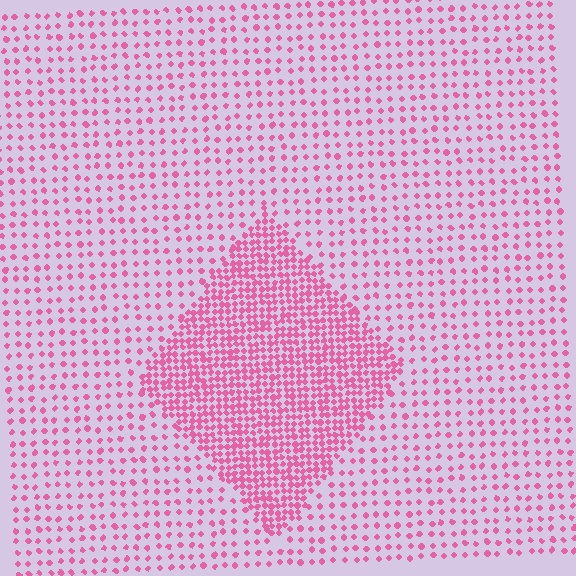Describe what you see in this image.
The image contains small pink elements arranged at two different densities. A diamond-shaped region is visible where the elements are more densely packed than the surrounding area.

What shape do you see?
I see a diamond.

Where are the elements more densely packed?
The elements are more densely packed inside the diamond boundary.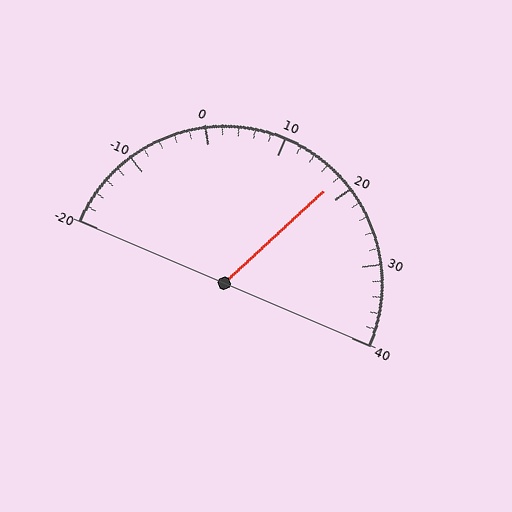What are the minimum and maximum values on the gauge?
The gauge ranges from -20 to 40.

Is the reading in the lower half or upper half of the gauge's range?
The reading is in the upper half of the range (-20 to 40).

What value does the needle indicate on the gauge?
The needle indicates approximately 18.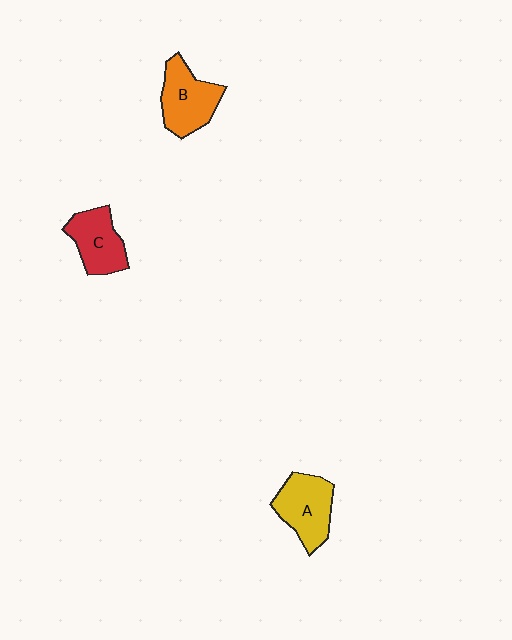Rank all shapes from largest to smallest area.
From largest to smallest: B (orange), A (yellow), C (red).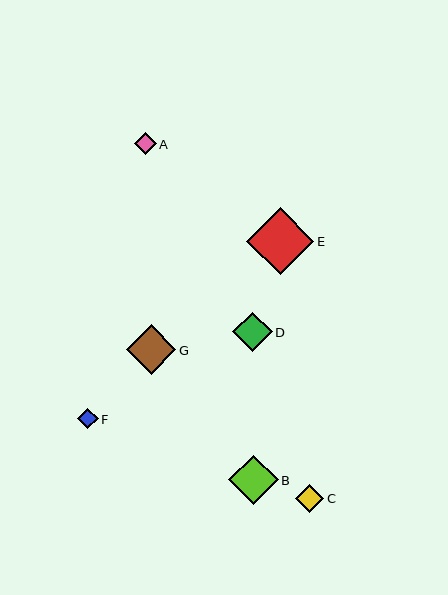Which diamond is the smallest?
Diamond F is the smallest with a size of approximately 20 pixels.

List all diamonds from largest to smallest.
From largest to smallest: E, G, B, D, C, A, F.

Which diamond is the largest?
Diamond E is the largest with a size of approximately 67 pixels.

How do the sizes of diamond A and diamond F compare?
Diamond A and diamond F are approximately the same size.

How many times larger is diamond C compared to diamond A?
Diamond C is approximately 1.3 times the size of diamond A.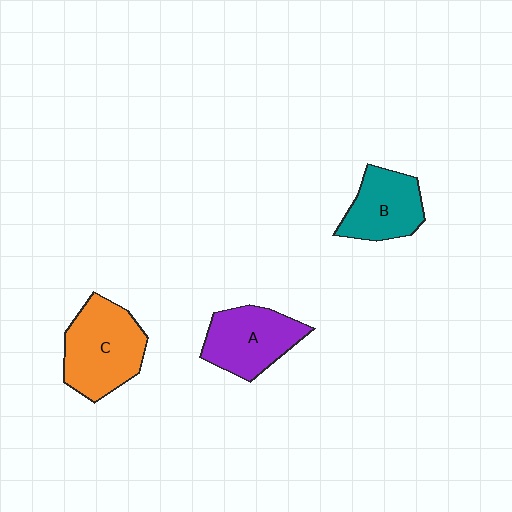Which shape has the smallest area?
Shape B (teal).